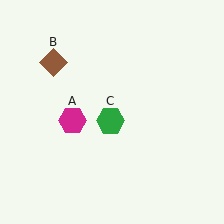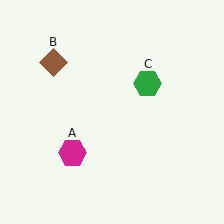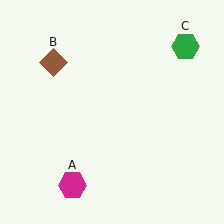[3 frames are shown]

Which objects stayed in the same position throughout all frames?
Brown diamond (object B) remained stationary.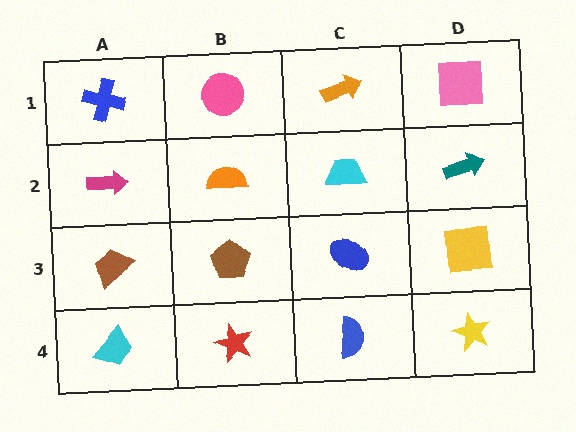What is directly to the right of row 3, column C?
A yellow square.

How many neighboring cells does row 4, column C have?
3.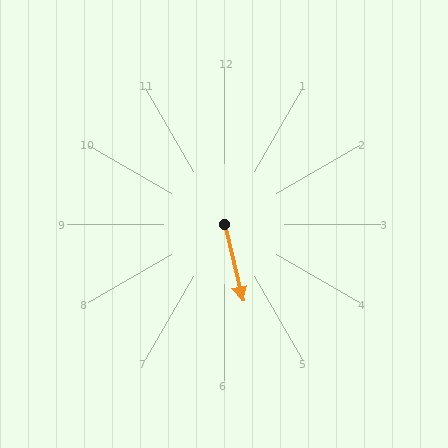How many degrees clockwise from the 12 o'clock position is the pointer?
Approximately 167 degrees.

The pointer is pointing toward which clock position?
Roughly 6 o'clock.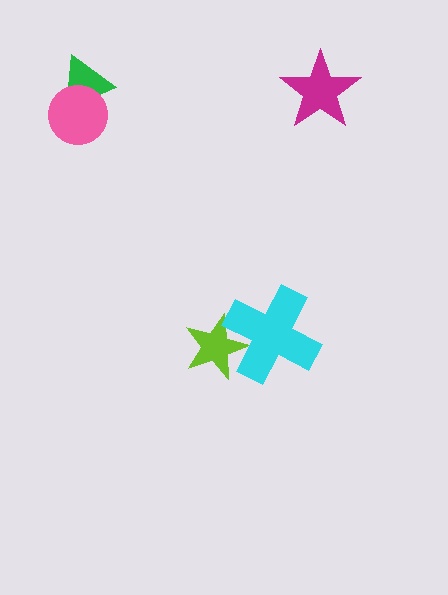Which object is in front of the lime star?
The cyan cross is in front of the lime star.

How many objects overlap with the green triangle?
1 object overlaps with the green triangle.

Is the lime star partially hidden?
Yes, it is partially covered by another shape.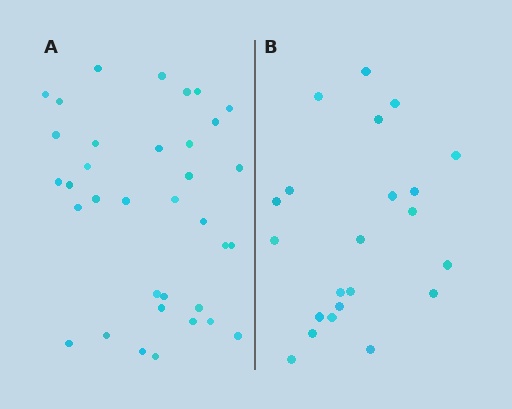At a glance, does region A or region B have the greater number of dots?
Region A (the left region) has more dots.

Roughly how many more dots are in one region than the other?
Region A has approximately 15 more dots than region B.